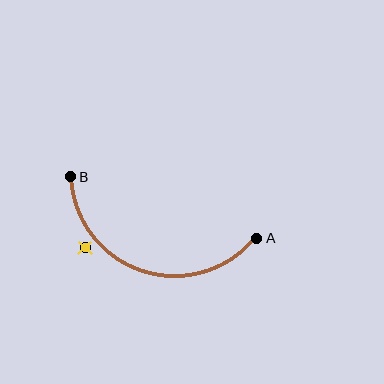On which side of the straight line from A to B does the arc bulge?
The arc bulges below the straight line connecting A and B.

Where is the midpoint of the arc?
The arc midpoint is the point on the curve farthest from the straight line joining A and B. It sits below that line.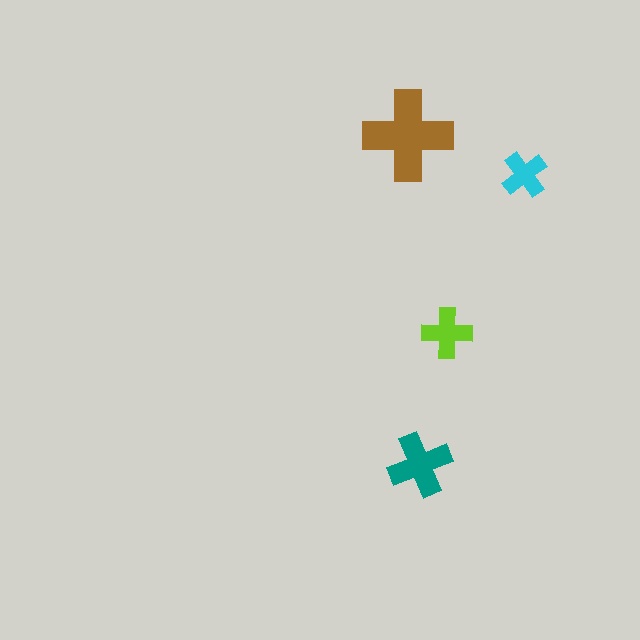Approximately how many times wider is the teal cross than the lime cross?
About 1.5 times wider.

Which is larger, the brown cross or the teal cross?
The brown one.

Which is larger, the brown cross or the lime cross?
The brown one.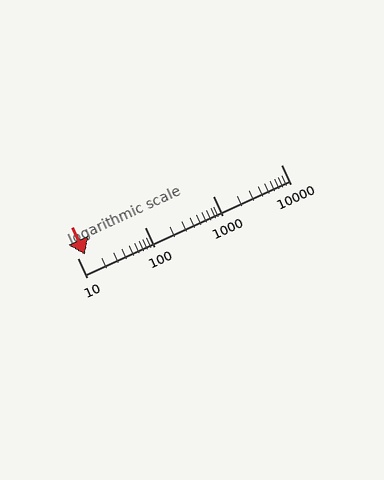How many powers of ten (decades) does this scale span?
The scale spans 3 decades, from 10 to 10000.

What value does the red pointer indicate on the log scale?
The pointer indicates approximately 13.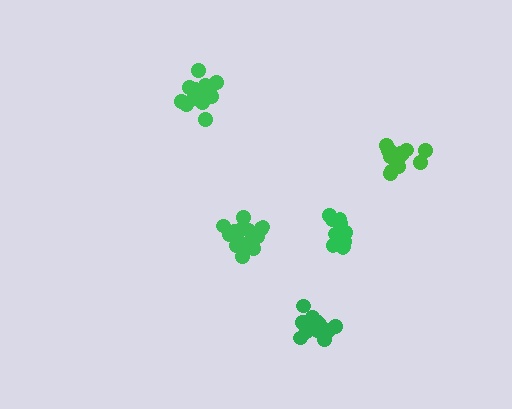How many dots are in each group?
Group 1: 16 dots, Group 2: 14 dots, Group 3: 16 dots, Group 4: 15 dots, Group 5: 16 dots (77 total).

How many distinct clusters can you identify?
There are 5 distinct clusters.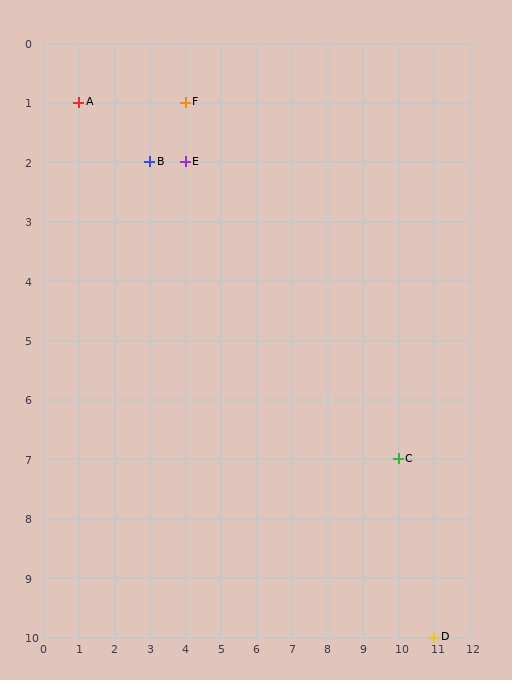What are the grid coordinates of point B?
Point B is at grid coordinates (3, 2).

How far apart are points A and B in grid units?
Points A and B are 2 columns and 1 row apart (about 2.2 grid units diagonally).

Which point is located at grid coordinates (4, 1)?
Point F is at (4, 1).